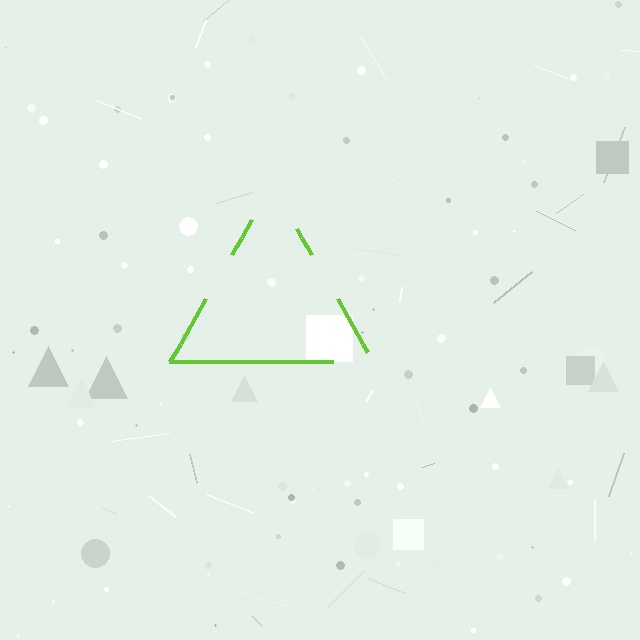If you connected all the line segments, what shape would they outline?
They would outline a triangle.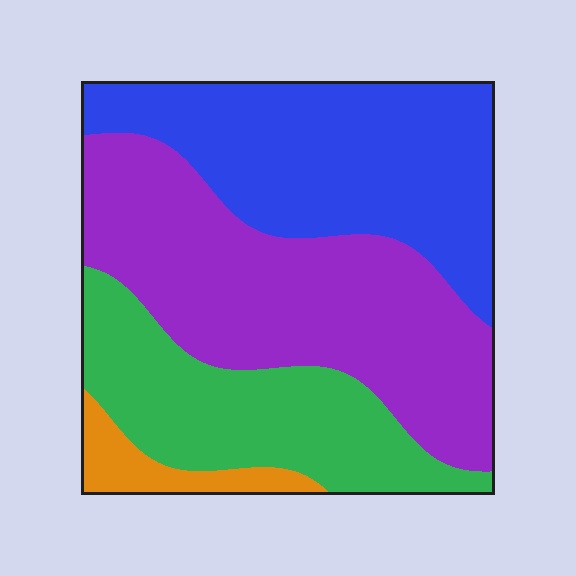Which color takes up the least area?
Orange, at roughly 5%.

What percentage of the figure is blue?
Blue takes up between a sixth and a third of the figure.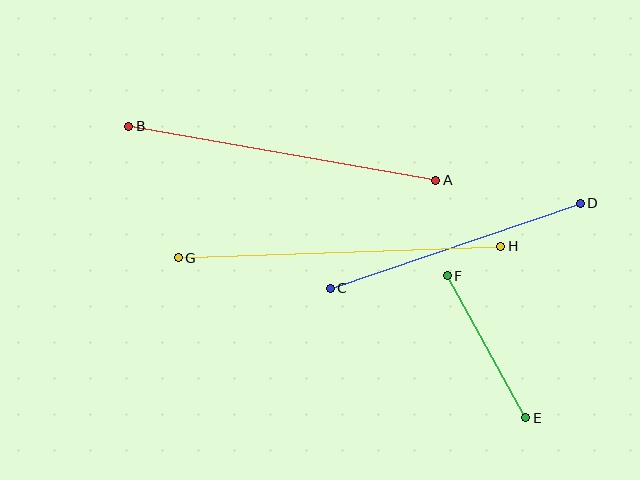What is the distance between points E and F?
The distance is approximately 162 pixels.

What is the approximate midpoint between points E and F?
The midpoint is at approximately (486, 347) pixels.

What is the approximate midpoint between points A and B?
The midpoint is at approximately (282, 153) pixels.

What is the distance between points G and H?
The distance is approximately 323 pixels.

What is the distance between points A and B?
The distance is approximately 311 pixels.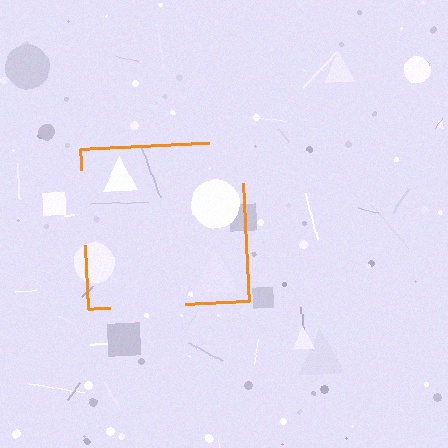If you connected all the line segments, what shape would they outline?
They would outline a square.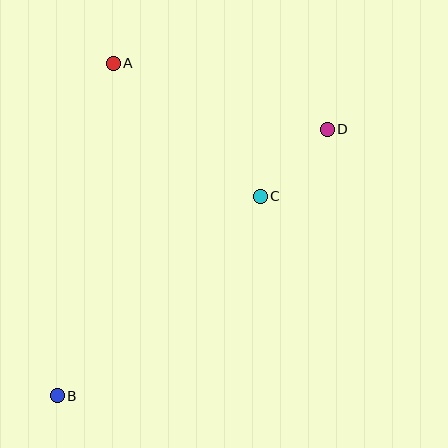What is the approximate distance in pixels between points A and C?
The distance between A and C is approximately 198 pixels.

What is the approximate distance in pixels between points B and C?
The distance between B and C is approximately 285 pixels.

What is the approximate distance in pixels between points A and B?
The distance between A and B is approximately 337 pixels.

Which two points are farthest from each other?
Points B and D are farthest from each other.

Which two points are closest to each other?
Points C and D are closest to each other.